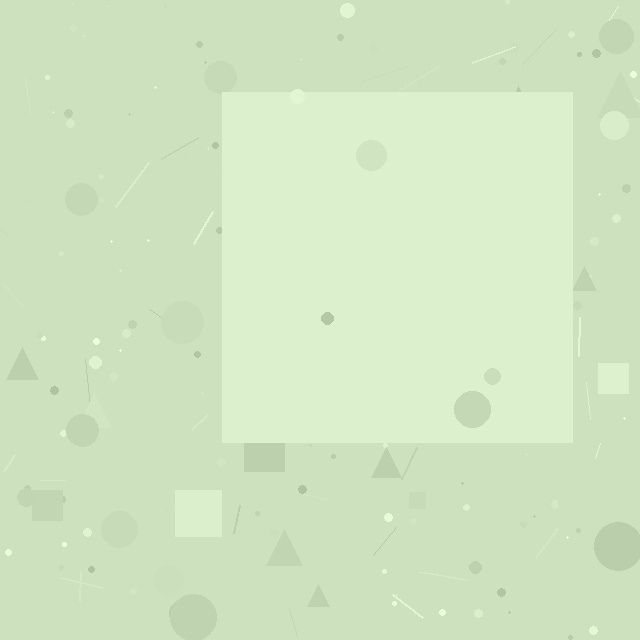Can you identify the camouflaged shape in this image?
The camouflaged shape is a square.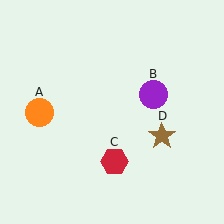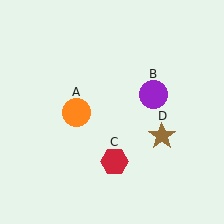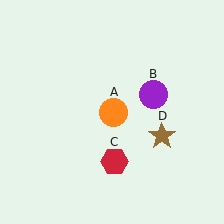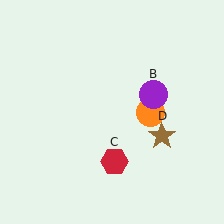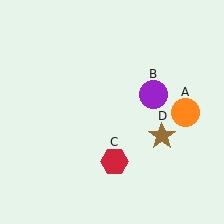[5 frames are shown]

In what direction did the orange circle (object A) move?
The orange circle (object A) moved right.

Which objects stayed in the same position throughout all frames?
Purple circle (object B) and red hexagon (object C) and brown star (object D) remained stationary.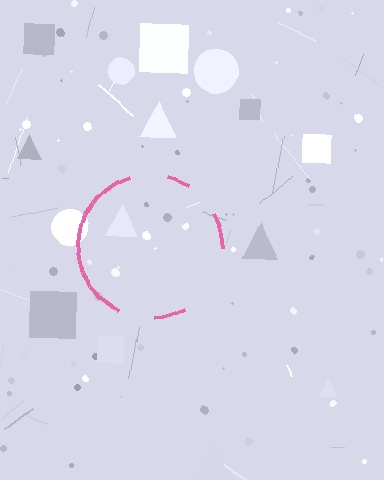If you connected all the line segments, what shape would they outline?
They would outline a circle.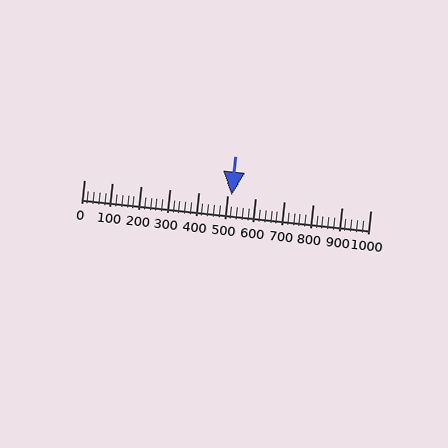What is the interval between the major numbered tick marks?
The major tick marks are spaced 100 units apart.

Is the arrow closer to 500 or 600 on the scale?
The arrow is closer to 500.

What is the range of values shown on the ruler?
The ruler shows values from 0 to 1000.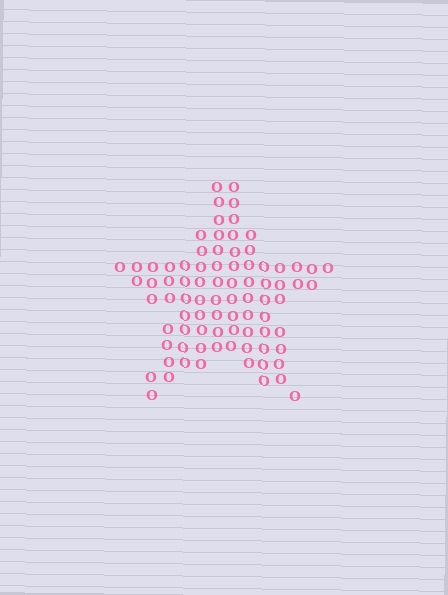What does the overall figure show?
The overall figure shows a star.